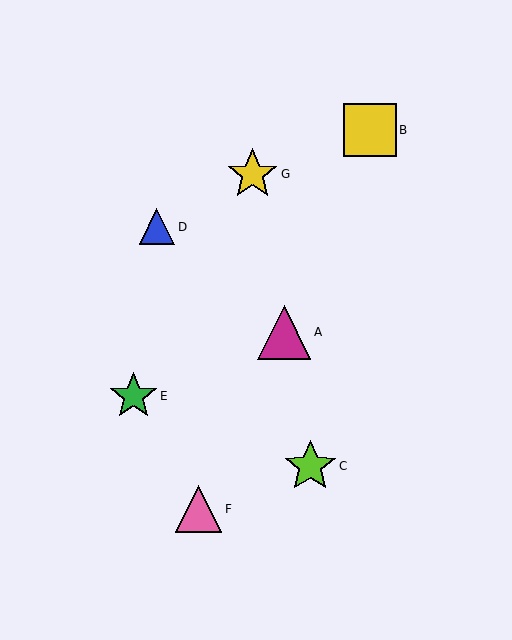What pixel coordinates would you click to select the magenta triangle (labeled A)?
Click at (284, 332) to select the magenta triangle A.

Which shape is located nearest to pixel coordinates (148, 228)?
The blue triangle (labeled D) at (157, 227) is nearest to that location.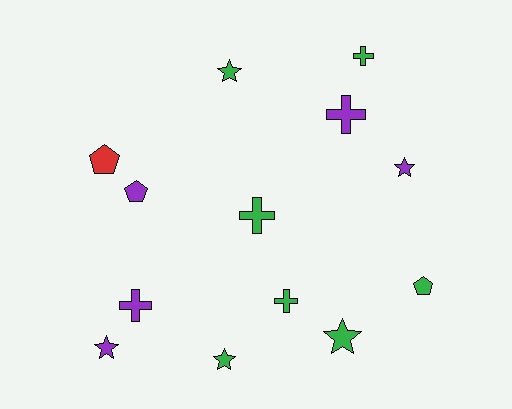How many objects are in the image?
There are 13 objects.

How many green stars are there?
There are 3 green stars.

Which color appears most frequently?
Green, with 7 objects.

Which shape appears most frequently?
Cross, with 5 objects.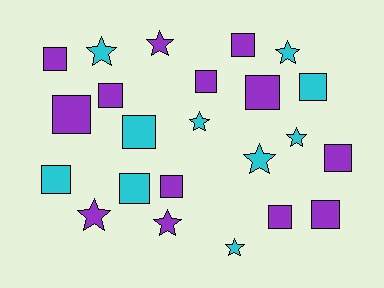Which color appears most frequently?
Purple, with 13 objects.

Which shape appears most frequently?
Square, with 14 objects.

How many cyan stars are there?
There are 6 cyan stars.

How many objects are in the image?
There are 23 objects.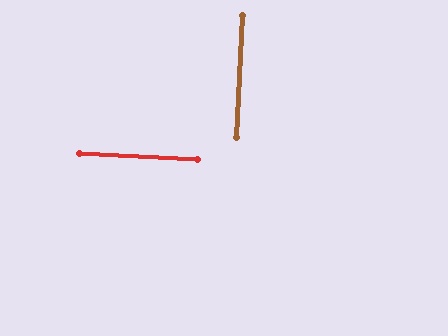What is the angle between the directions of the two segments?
Approximately 89 degrees.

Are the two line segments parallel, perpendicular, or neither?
Perpendicular — they meet at approximately 89°.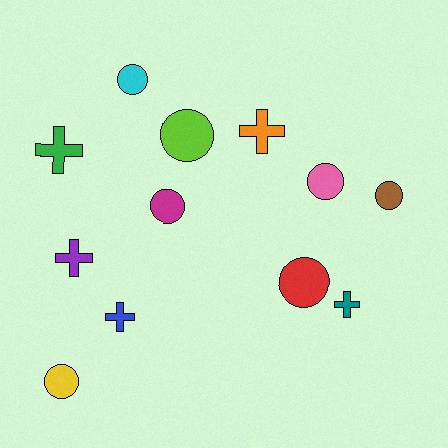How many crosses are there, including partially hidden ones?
There are 5 crosses.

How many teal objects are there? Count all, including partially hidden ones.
There is 1 teal object.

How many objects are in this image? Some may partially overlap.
There are 12 objects.